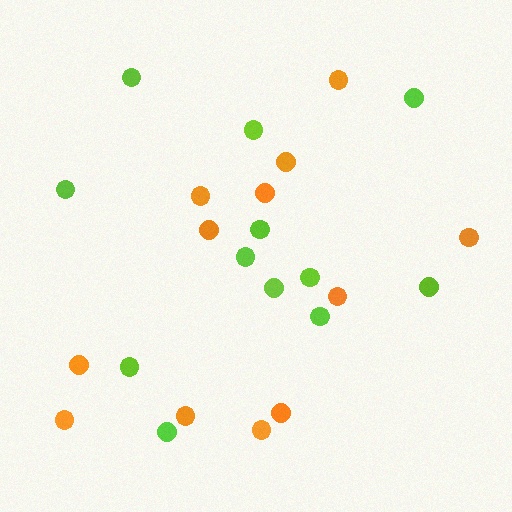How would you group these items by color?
There are 2 groups: one group of orange circles (12) and one group of lime circles (12).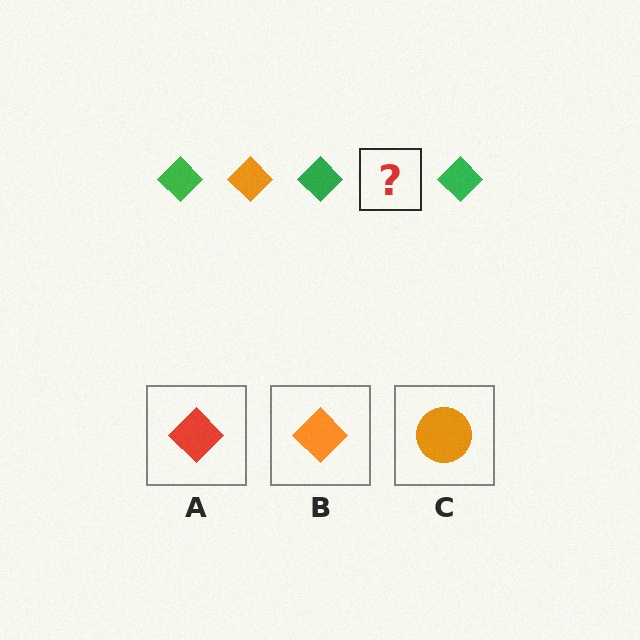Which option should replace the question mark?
Option B.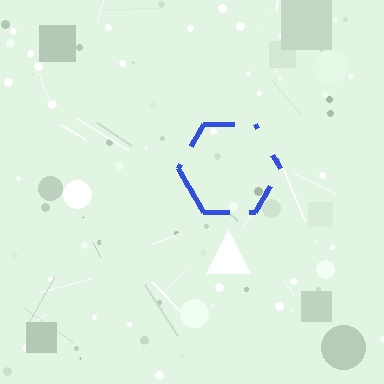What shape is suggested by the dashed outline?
The dashed outline suggests a hexagon.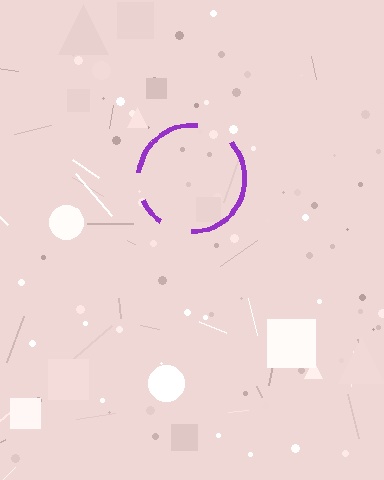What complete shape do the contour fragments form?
The contour fragments form a circle.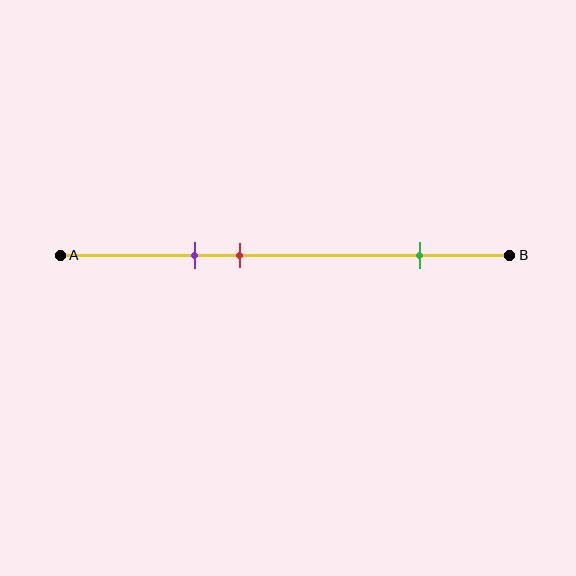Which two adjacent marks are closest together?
The purple and red marks are the closest adjacent pair.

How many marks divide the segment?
There are 3 marks dividing the segment.